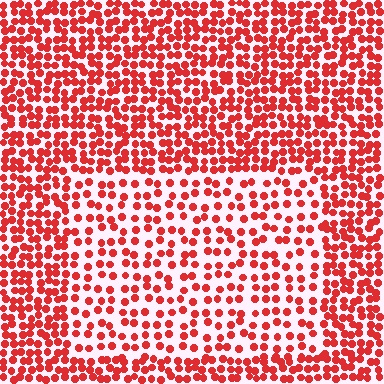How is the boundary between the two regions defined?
The boundary is defined by a change in element density (approximately 1.8x ratio). All elements are the same color, size, and shape.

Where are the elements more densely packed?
The elements are more densely packed outside the rectangle boundary.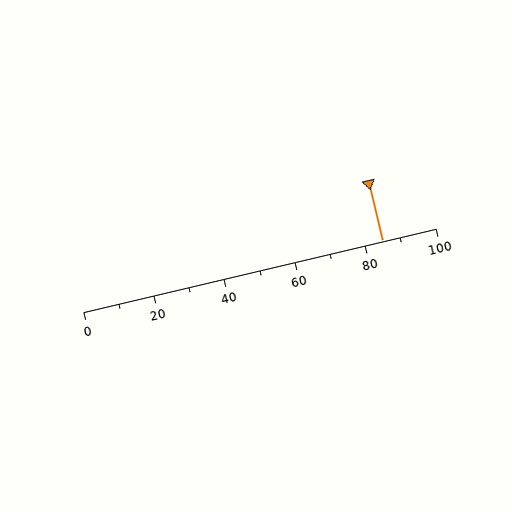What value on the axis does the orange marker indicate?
The marker indicates approximately 85.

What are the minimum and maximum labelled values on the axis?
The axis runs from 0 to 100.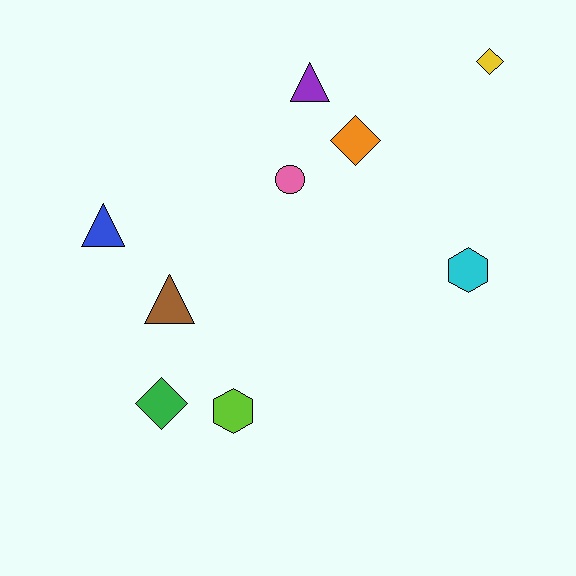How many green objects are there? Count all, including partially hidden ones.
There is 1 green object.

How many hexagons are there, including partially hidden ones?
There are 2 hexagons.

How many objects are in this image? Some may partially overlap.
There are 9 objects.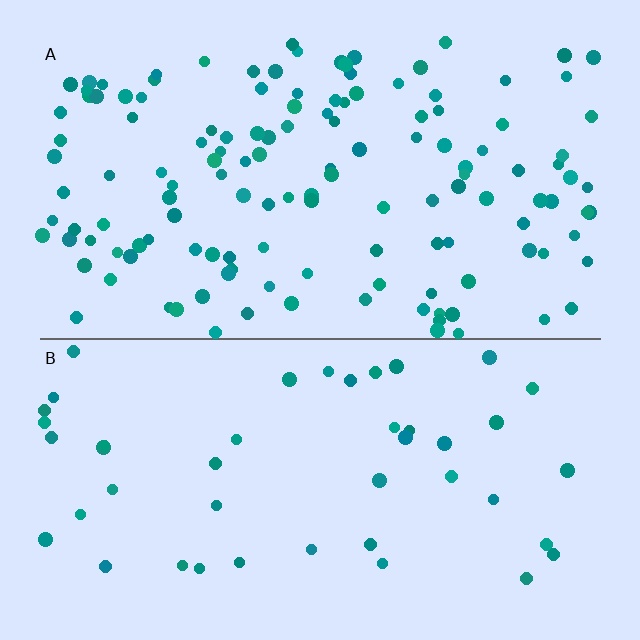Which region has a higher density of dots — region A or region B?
A (the top).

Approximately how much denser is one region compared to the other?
Approximately 3.0× — region A over region B.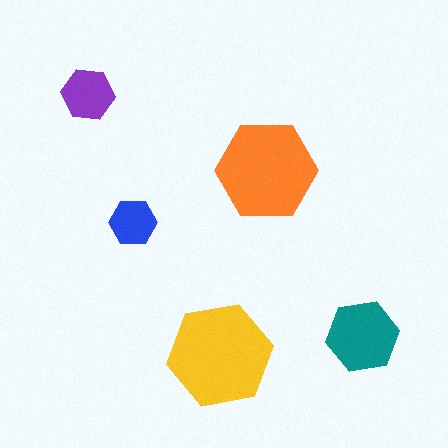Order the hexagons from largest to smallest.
the yellow one, the orange one, the teal one, the purple one, the blue one.